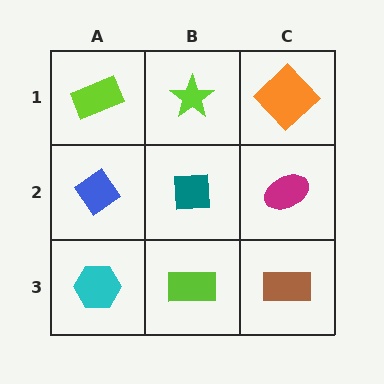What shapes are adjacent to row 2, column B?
A lime star (row 1, column B), a lime rectangle (row 3, column B), a blue diamond (row 2, column A), a magenta ellipse (row 2, column C).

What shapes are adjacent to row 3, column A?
A blue diamond (row 2, column A), a lime rectangle (row 3, column B).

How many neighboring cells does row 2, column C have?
3.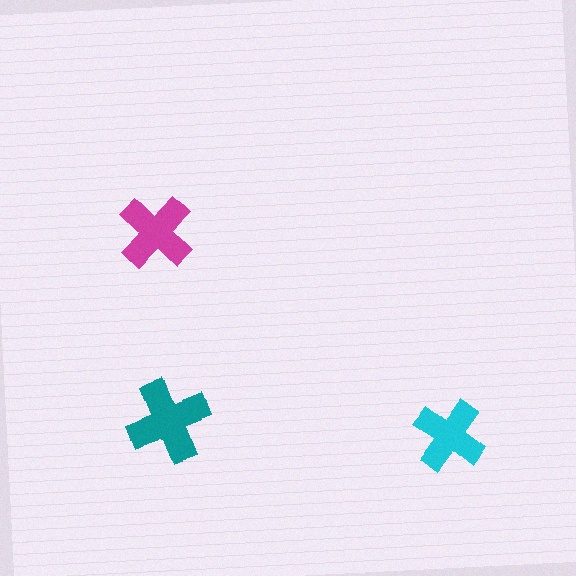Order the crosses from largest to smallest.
the teal one, the magenta one, the cyan one.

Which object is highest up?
The magenta cross is topmost.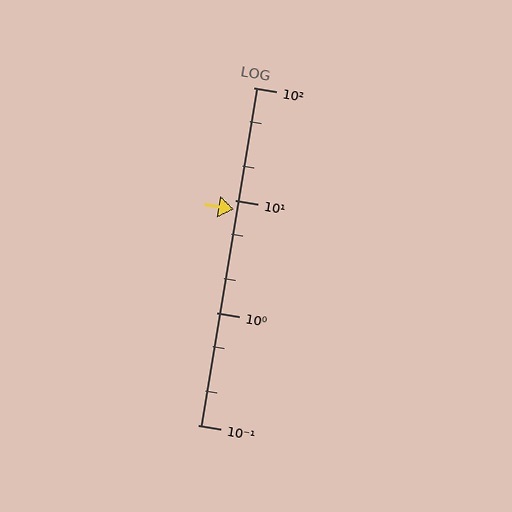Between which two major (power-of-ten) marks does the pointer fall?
The pointer is between 1 and 10.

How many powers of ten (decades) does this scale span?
The scale spans 3 decades, from 0.1 to 100.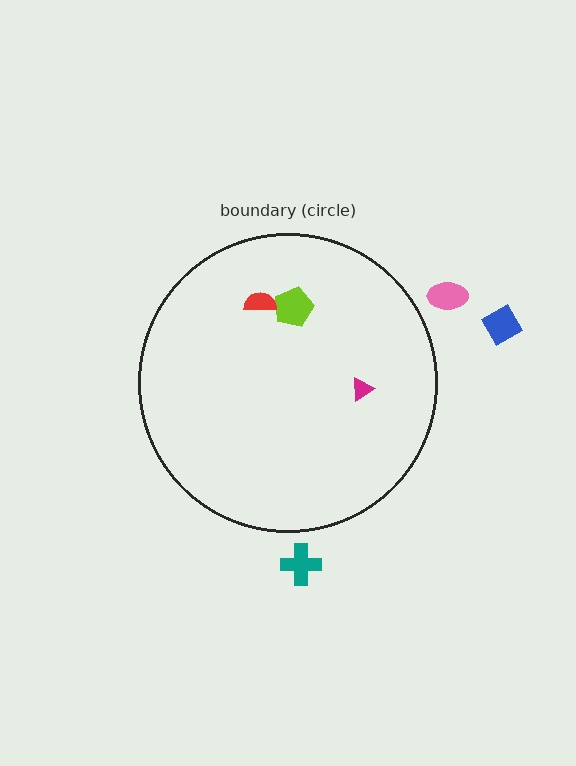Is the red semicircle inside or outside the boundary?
Inside.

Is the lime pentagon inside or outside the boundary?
Inside.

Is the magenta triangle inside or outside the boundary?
Inside.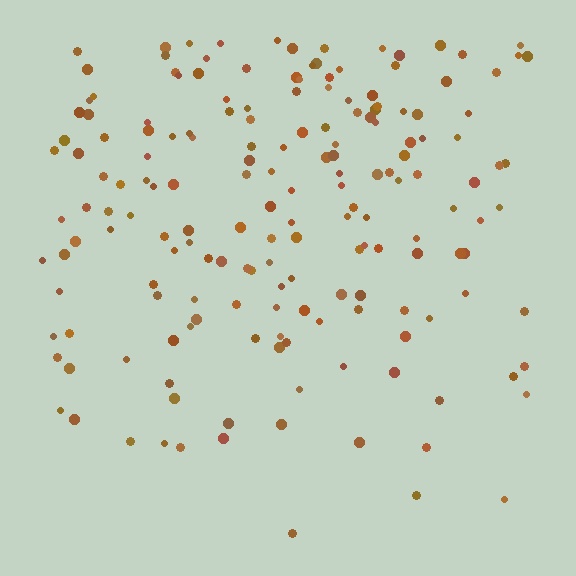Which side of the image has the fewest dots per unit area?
The bottom.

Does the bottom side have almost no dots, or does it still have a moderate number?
Still a moderate number, just noticeably fewer than the top.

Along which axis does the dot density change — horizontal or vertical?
Vertical.